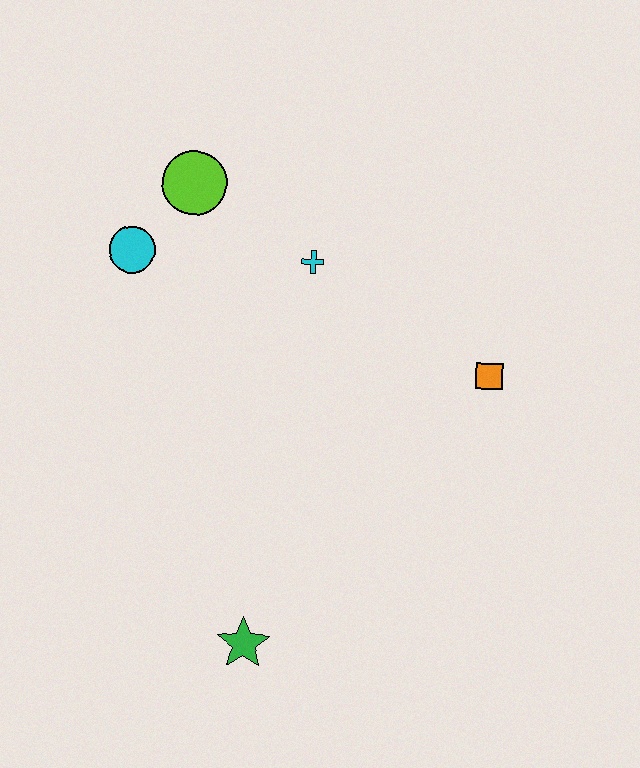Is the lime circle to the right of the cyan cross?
No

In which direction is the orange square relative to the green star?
The orange square is above the green star.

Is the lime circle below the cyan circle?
No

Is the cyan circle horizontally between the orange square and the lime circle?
No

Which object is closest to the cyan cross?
The lime circle is closest to the cyan cross.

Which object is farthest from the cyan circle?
The green star is farthest from the cyan circle.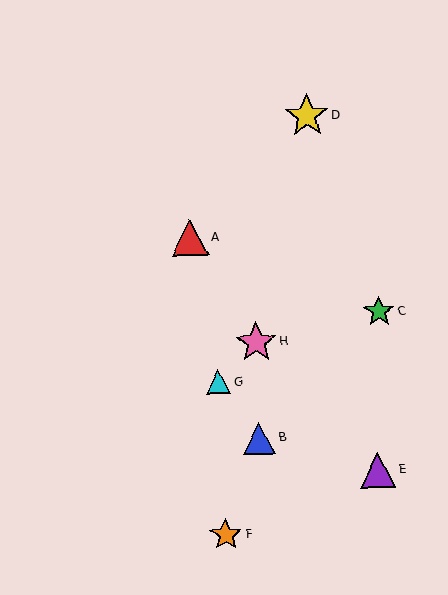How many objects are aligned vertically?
2 objects (B, H) are aligned vertically.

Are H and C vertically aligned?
No, H is at x≈256 and C is at x≈379.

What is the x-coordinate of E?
Object E is at x≈378.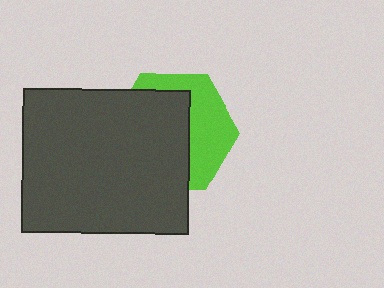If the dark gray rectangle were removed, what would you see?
You would see the complete lime hexagon.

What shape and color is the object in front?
The object in front is a dark gray rectangle.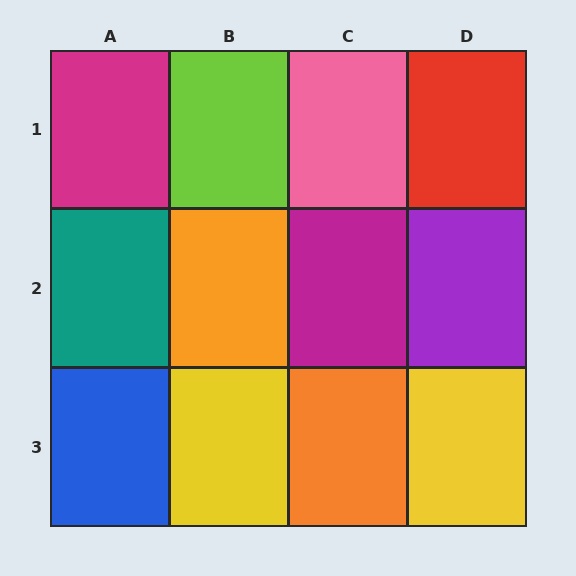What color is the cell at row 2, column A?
Teal.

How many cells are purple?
1 cell is purple.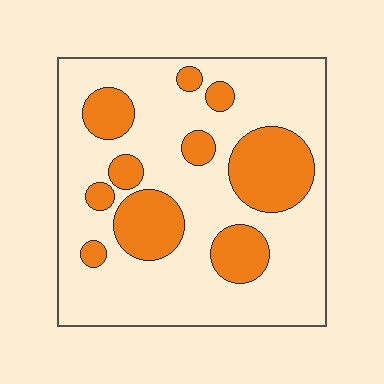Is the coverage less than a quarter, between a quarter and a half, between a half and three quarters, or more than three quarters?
Between a quarter and a half.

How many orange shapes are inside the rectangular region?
10.